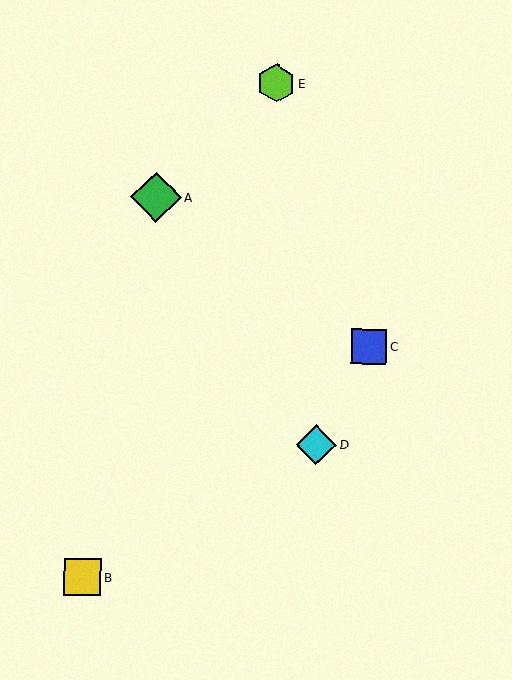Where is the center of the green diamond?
The center of the green diamond is at (156, 197).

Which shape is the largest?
The green diamond (labeled A) is the largest.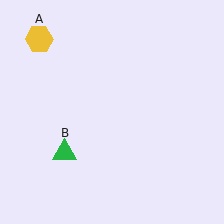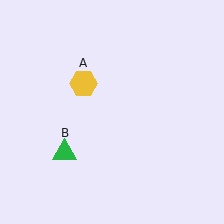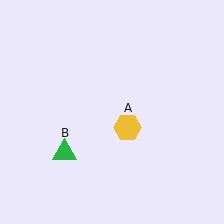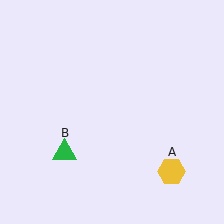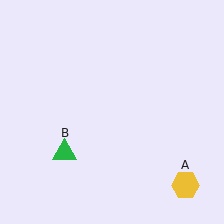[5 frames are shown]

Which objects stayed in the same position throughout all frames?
Green triangle (object B) remained stationary.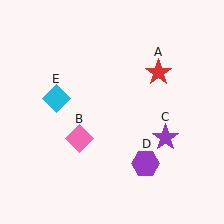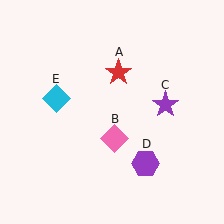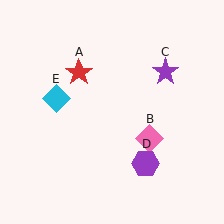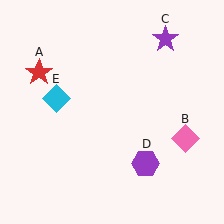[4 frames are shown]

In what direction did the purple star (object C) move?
The purple star (object C) moved up.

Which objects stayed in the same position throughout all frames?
Purple hexagon (object D) and cyan diamond (object E) remained stationary.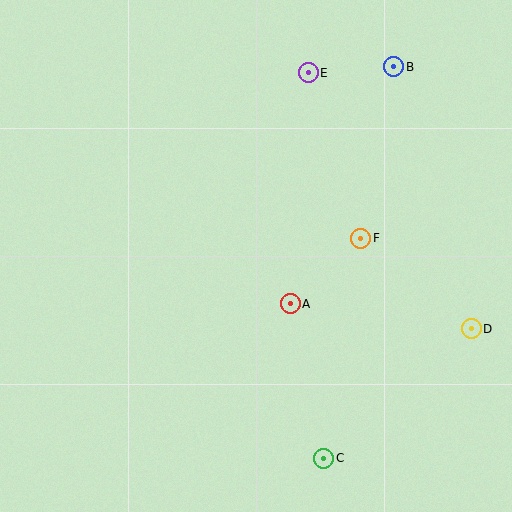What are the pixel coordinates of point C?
Point C is at (324, 458).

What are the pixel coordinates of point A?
Point A is at (290, 304).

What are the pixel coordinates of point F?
Point F is at (361, 238).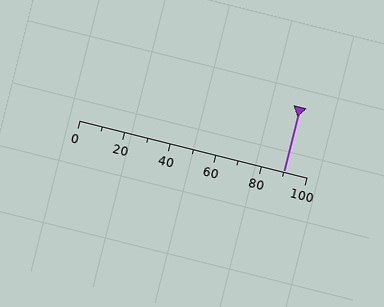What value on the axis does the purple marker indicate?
The marker indicates approximately 90.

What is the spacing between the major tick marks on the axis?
The major ticks are spaced 20 apart.